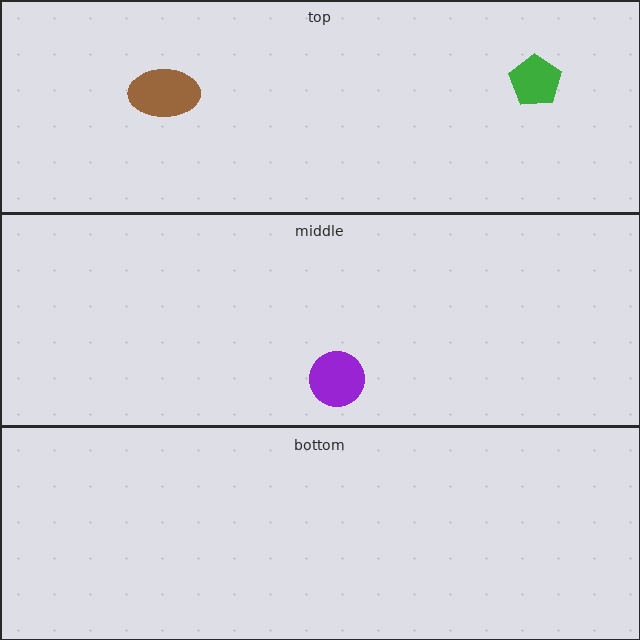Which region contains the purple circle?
The middle region.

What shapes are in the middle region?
The purple circle.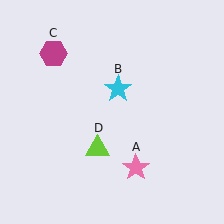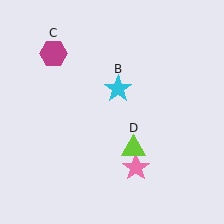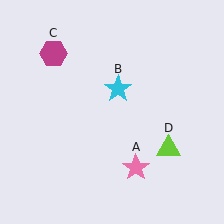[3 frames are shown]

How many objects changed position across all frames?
1 object changed position: lime triangle (object D).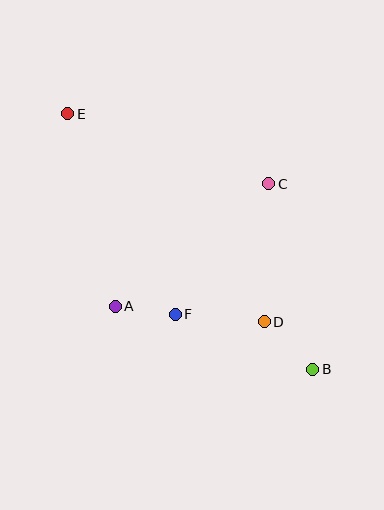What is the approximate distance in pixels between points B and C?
The distance between B and C is approximately 190 pixels.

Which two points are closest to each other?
Points A and F are closest to each other.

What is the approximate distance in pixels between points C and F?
The distance between C and F is approximately 161 pixels.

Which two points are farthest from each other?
Points B and E are farthest from each other.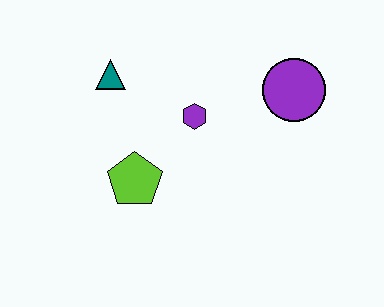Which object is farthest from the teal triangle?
The purple circle is farthest from the teal triangle.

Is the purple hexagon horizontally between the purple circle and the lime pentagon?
Yes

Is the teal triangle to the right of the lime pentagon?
No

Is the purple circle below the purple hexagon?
No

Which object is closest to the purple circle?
The purple hexagon is closest to the purple circle.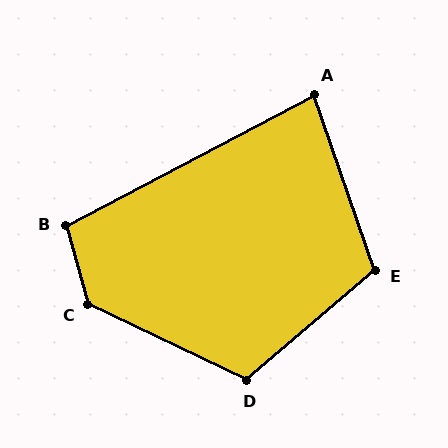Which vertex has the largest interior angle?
C, at approximately 131 degrees.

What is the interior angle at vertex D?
Approximately 114 degrees (obtuse).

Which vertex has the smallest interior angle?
A, at approximately 81 degrees.